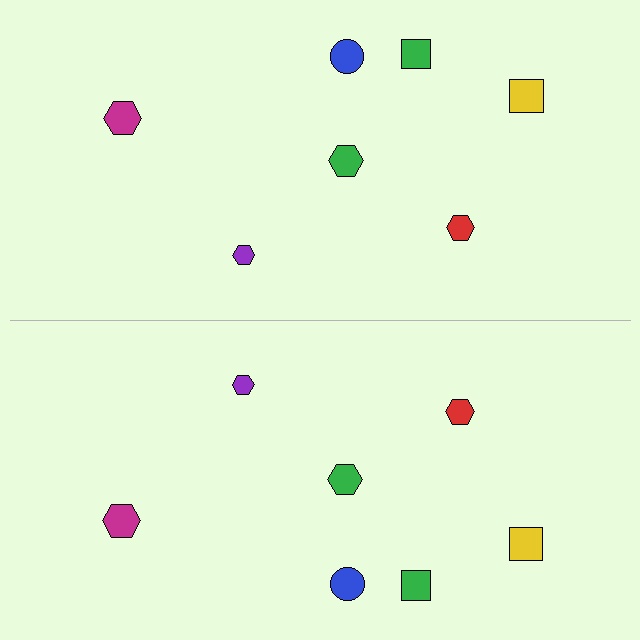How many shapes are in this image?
There are 14 shapes in this image.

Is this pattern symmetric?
Yes, this pattern has bilateral (reflection) symmetry.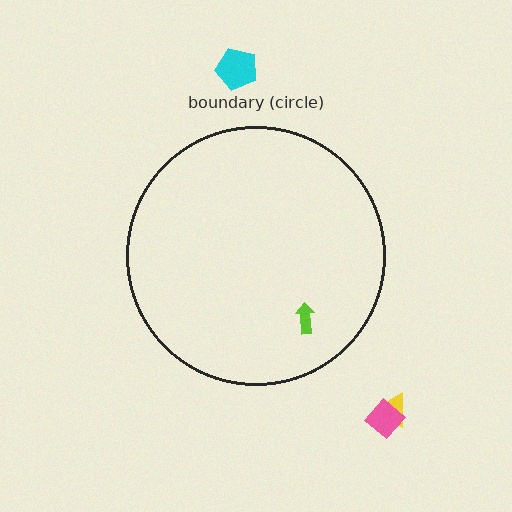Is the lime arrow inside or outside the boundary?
Inside.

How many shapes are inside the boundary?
1 inside, 3 outside.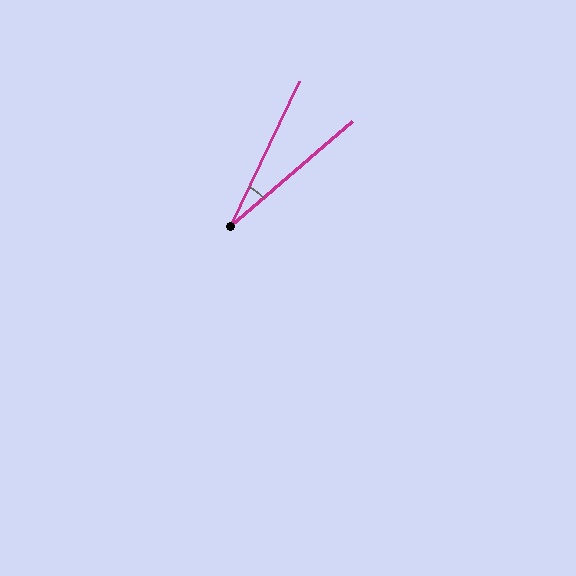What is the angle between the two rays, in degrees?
Approximately 24 degrees.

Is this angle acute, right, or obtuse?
It is acute.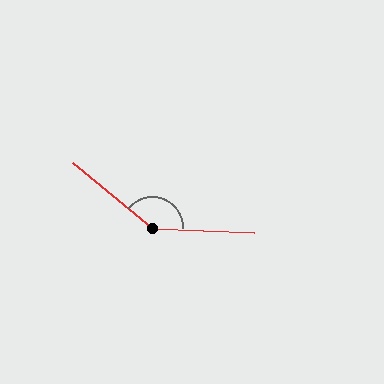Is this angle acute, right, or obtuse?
It is obtuse.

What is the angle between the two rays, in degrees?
Approximately 143 degrees.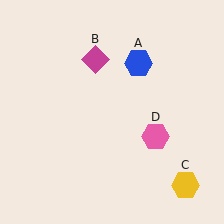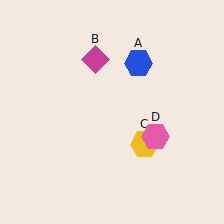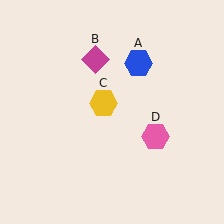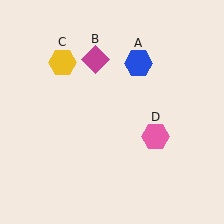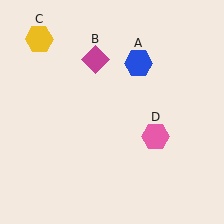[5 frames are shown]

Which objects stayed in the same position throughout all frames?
Blue hexagon (object A) and magenta diamond (object B) and pink hexagon (object D) remained stationary.